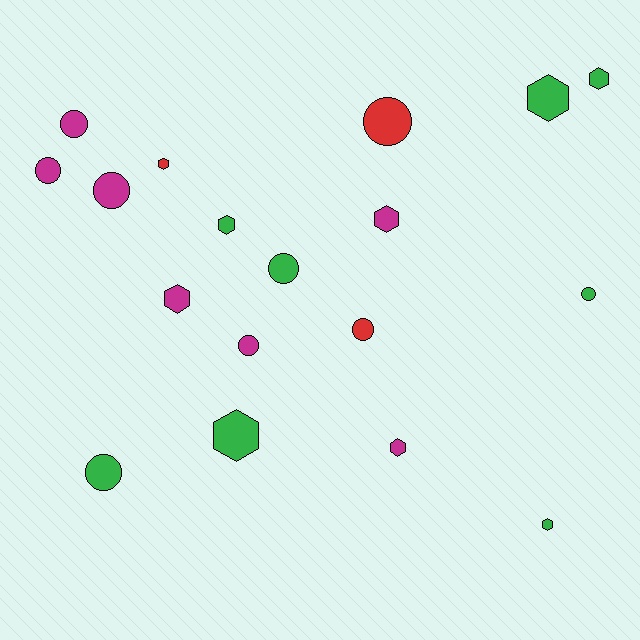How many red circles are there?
There are 2 red circles.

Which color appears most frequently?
Green, with 8 objects.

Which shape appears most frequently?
Circle, with 9 objects.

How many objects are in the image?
There are 18 objects.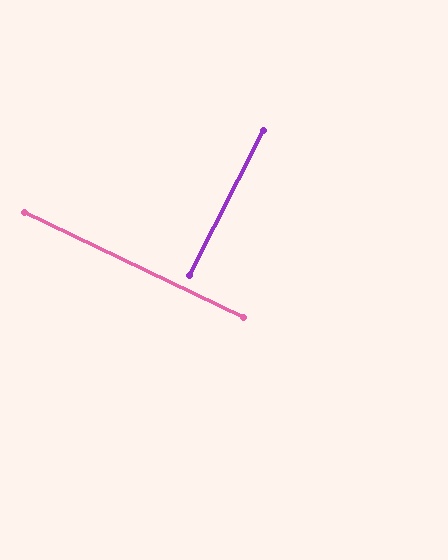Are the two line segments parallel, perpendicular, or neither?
Perpendicular — they meet at approximately 89°.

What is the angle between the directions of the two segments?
Approximately 89 degrees.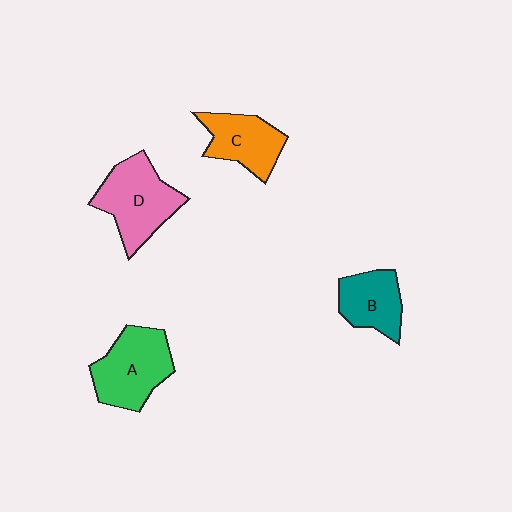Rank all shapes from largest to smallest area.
From largest to smallest: D (pink), A (green), C (orange), B (teal).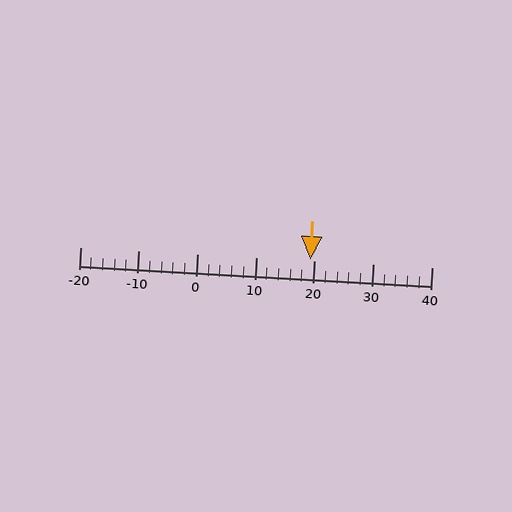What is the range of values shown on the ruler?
The ruler shows values from -20 to 40.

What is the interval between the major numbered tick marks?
The major tick marks are spaced 10 units apart.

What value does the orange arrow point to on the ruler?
The orange arrow points to approximately 19.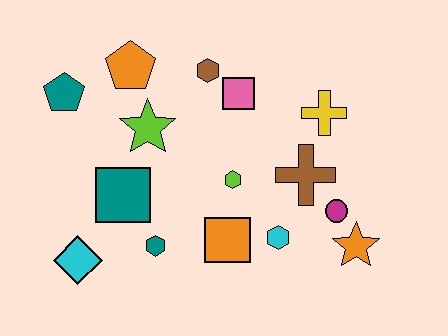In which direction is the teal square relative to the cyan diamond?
The teal square is above the cyan diamond.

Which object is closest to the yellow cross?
The brown cross is closest to the yellow cross.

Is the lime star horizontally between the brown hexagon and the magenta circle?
No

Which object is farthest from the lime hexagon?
The teal pentagon is farthest from the lime hexagon.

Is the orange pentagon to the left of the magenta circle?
Yes